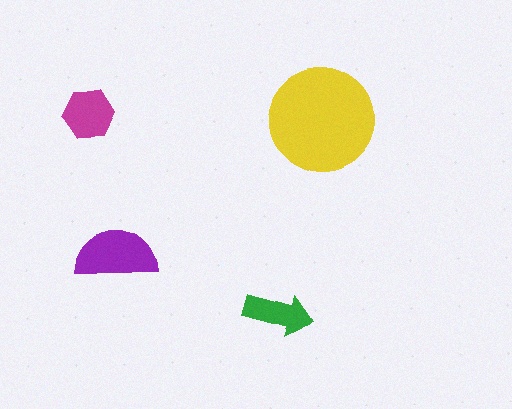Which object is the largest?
The yellow circle.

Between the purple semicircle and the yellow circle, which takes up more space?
The yellow circle.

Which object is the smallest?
The green arrow.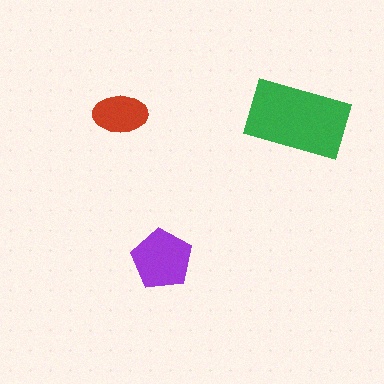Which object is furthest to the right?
The green rectangle is rightmost.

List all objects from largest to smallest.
The green rectangle, the purple pentagon, the red ellipse.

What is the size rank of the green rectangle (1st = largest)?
1st.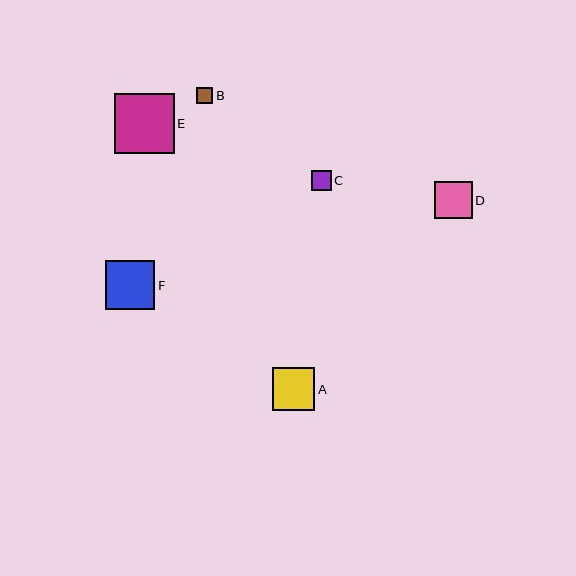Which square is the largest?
Square E is the largest with a size of approximately 60 pixels.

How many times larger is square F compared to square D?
Square F is approximately 1.3 times the size of square D.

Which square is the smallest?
Square B is the smallest with a size of approximately 16 pixels.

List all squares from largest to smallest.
From largest to smallest: E, F, A, D, C, B.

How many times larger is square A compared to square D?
Square A is approximately 1.1 times the size of square D.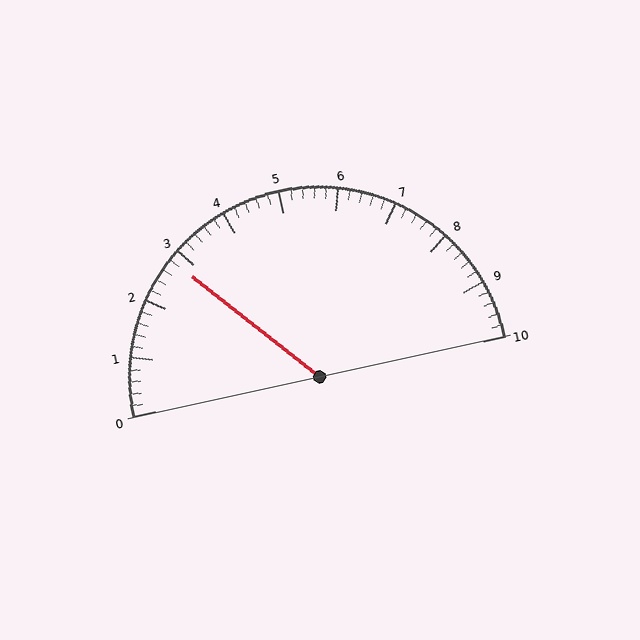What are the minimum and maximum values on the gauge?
The gauge ranges from 0 to 10.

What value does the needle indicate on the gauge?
The needle indicates approximately 2.8.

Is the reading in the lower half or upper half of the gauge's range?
The reading is in the lower half of the range (0 to 10).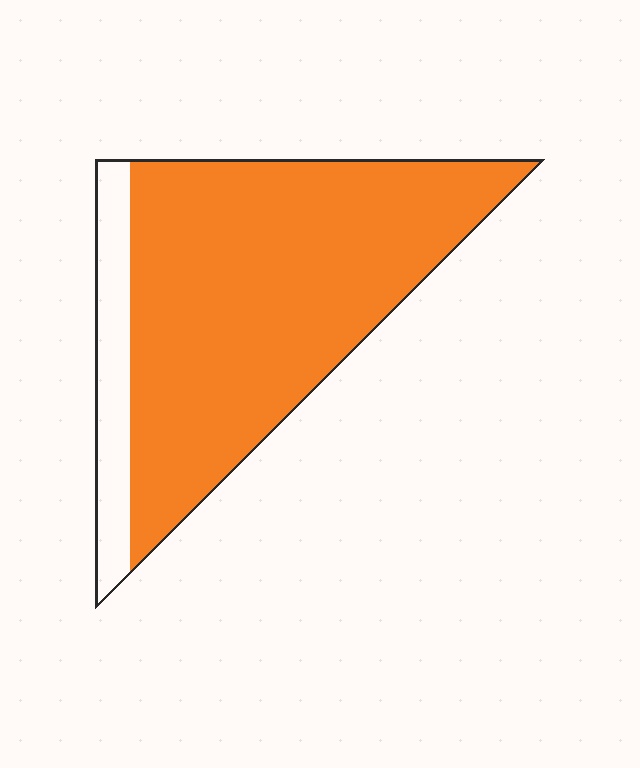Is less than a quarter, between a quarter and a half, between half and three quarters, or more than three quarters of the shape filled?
More than three quarters.